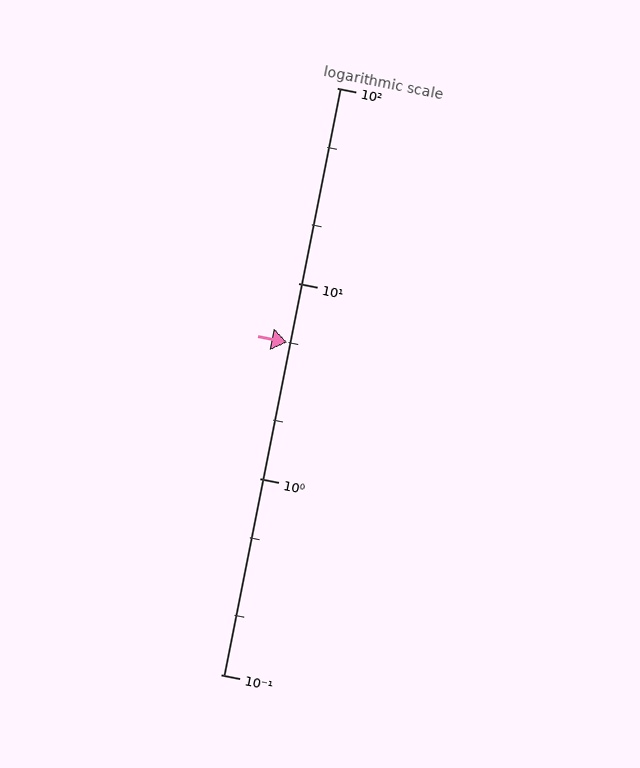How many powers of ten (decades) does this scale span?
The scale spans 3 decades, from 0.1 to 100.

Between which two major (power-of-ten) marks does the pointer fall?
The pointer is between 1 and 10.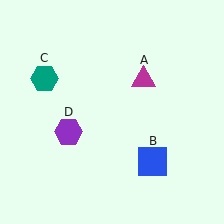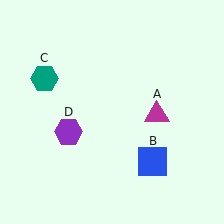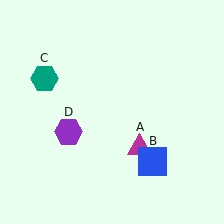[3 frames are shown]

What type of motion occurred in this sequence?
The magenta triangle (object A) rotated clockwise around the center of the scene.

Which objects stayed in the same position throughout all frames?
Blue square (object B) and teal hexagon (object C) and purple hexagon (object D) remained stationary.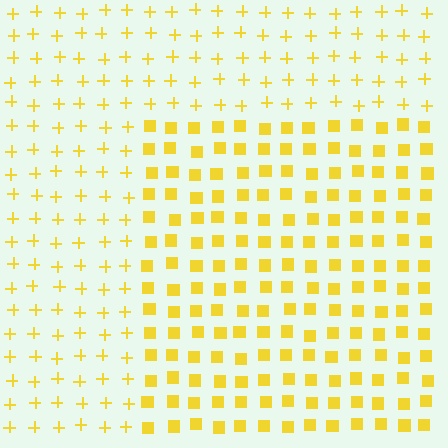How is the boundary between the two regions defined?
The boundary is defined by a change in element shape: squares inside vs. plus signs outside. All elements share the same color and spacing.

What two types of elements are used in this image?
The image uses squares inside the rectangle region and plus signs outside it.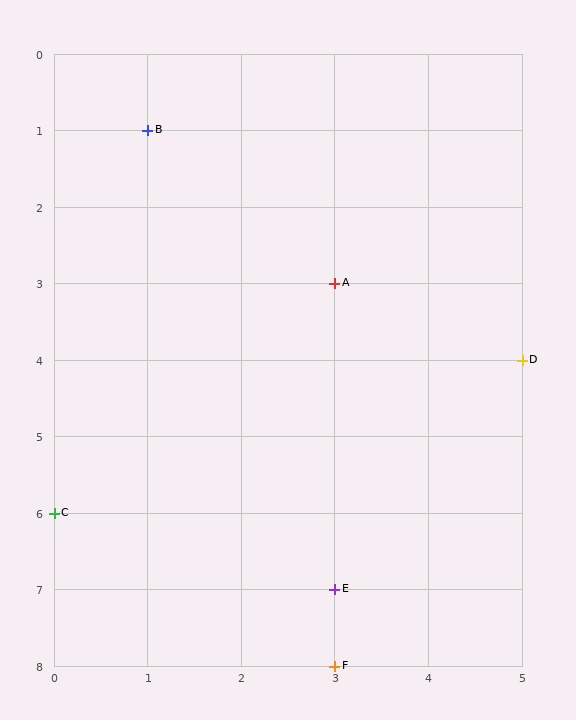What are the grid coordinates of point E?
Point E is at grid coordinates (3, 7).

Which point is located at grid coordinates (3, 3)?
Point A is at (3, 3).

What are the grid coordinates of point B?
Point B is at grid coordinates (1, 1).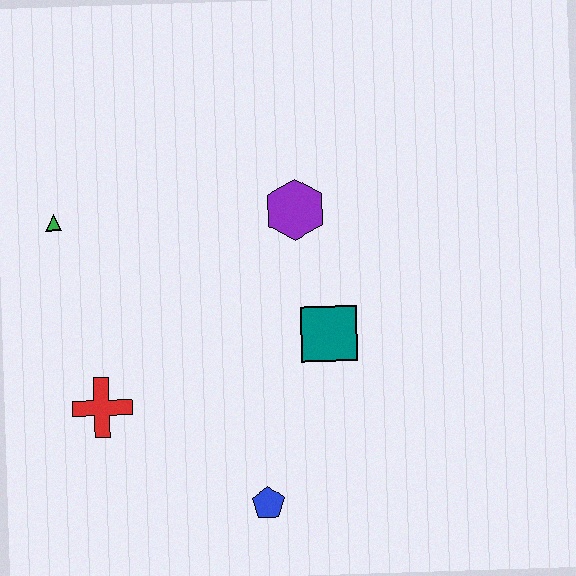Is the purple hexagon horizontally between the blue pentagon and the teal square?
Yes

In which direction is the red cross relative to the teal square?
The red cross is to the left of the teal square.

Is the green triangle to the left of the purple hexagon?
Yes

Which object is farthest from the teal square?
The green triangle is farthest from the teal square.